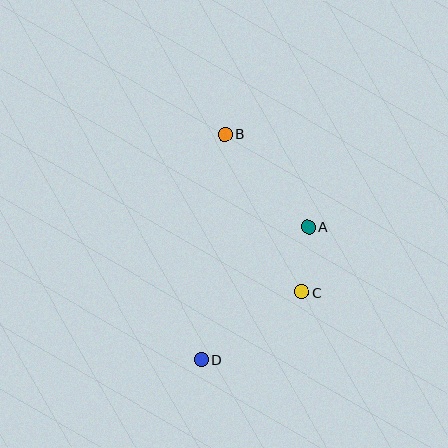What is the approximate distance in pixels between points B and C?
The distance between B and C is approximately 175 pixels.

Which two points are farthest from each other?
Points B and D are farthest from each other.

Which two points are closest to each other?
Points A and C are closest to each other.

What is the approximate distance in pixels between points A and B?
The distance between A and B is approximately 124 pixels.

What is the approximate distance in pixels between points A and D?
The distance between A and D is approximately 171 pixels.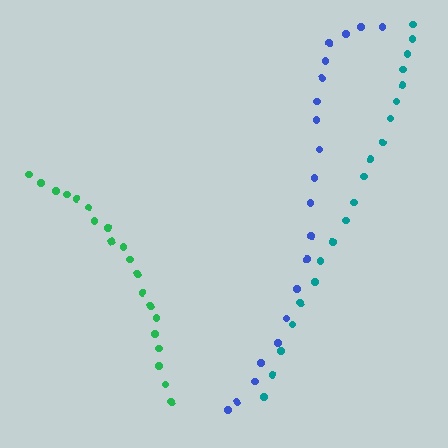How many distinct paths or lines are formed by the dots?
There are 3 distinct paths.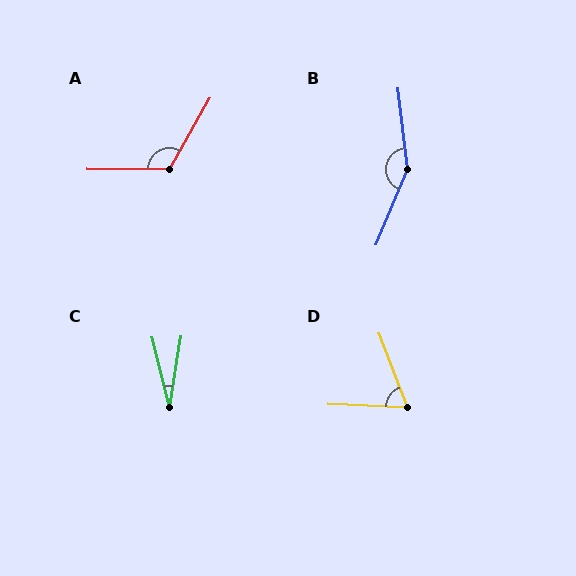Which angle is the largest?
B, at approximately 150 degrees.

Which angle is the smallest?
C, at approximately 23 degrees.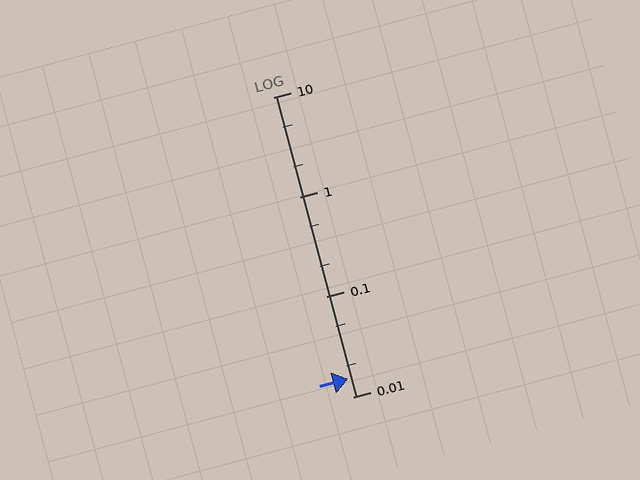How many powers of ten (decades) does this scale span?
The scale spans 3 decades, from 0.01 to 10.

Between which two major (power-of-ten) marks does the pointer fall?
The pointer is between 0.01 and 0.1.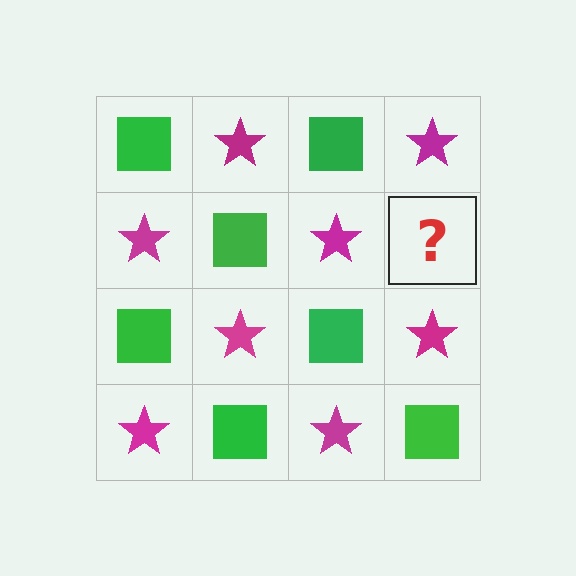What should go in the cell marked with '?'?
The missing cell should contain a green square.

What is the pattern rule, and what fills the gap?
The rule is that it alternates green square and magenta star in a checkerboard pattern. The gap should be filled with a green square.